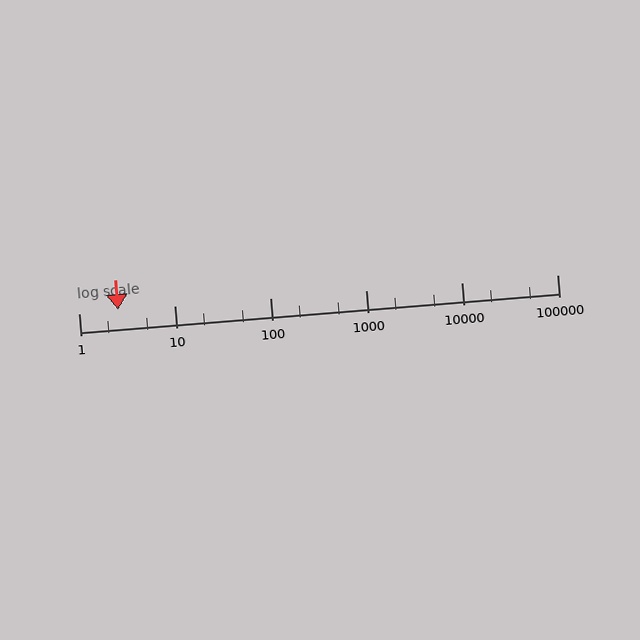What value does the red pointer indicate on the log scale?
The pointer indicates approximately 2.6.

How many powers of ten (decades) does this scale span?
The scale spans 5 decades, from 1 to 100000.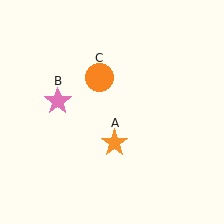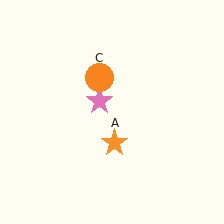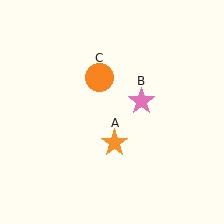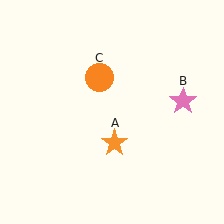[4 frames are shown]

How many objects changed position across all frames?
1 object changed position: pink star (object B).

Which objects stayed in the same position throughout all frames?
Orange star (object A) and orange circle (object C) remained stationary.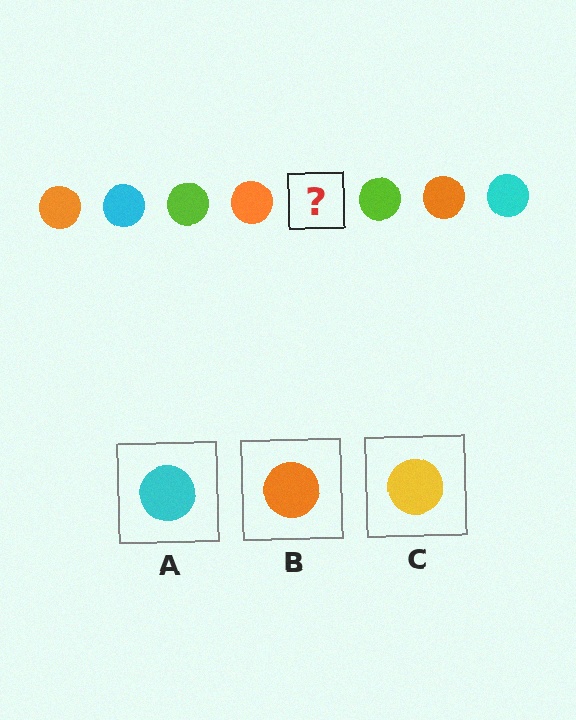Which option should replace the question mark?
Option A.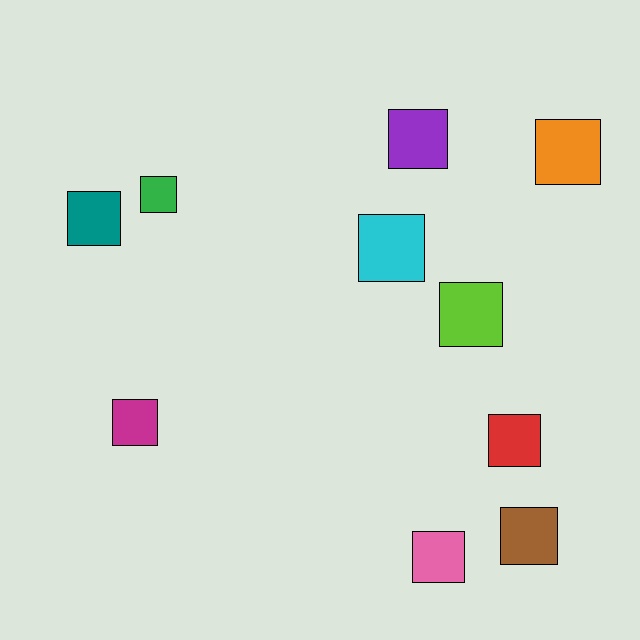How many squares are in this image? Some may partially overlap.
There are 10 squares.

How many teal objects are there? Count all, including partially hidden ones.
There is 1 teal object.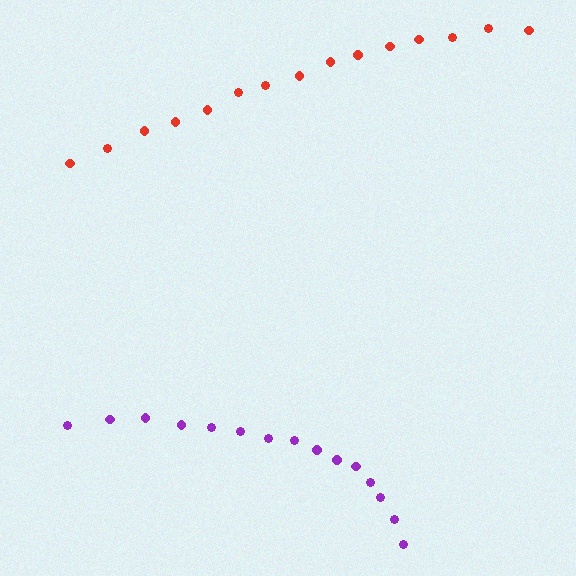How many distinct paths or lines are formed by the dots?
There are 2 distinct paths.